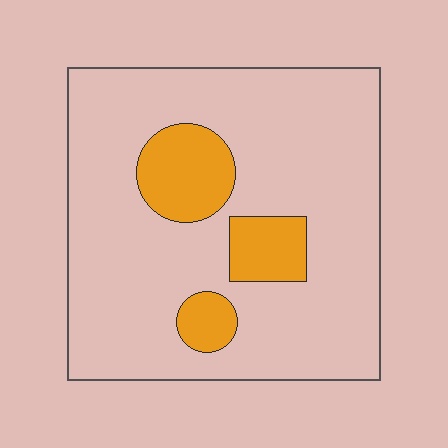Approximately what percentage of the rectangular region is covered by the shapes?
Approximately 15%.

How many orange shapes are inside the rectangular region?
3.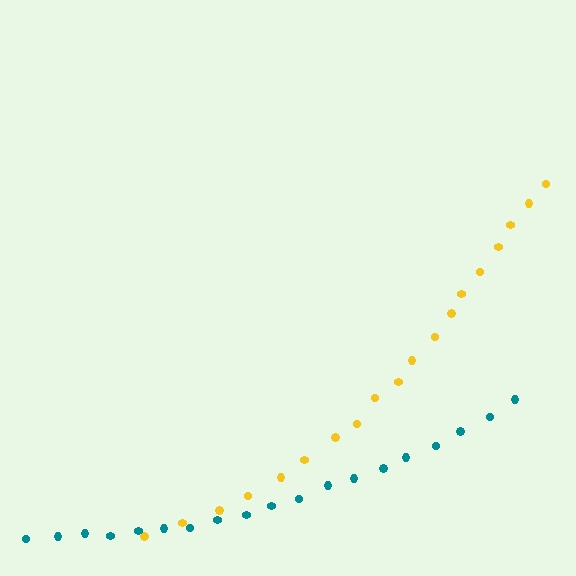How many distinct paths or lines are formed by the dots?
There are 2 distinct paths.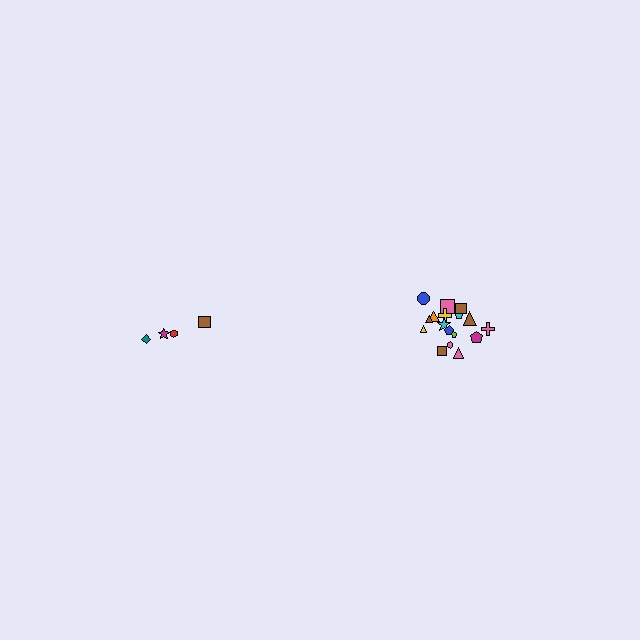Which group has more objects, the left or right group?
The right group.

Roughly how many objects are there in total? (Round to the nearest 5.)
Roughly 20 objects in total.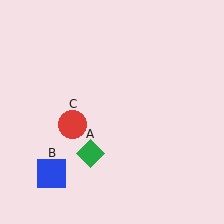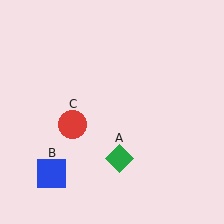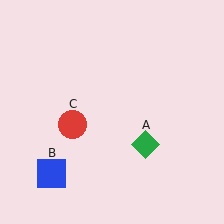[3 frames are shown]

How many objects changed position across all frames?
1 object changed position: green diamond (object A).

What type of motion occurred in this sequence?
The green diamond (object A) rotated counterclockwise around the center of the scene.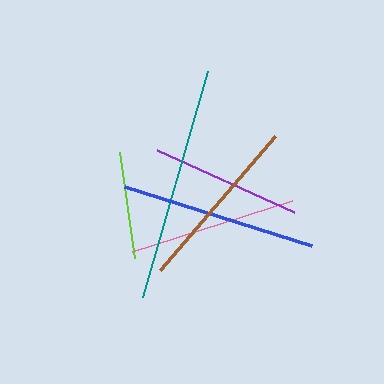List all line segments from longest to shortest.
From longest to shortest: teal, blue, brown, pink, purple, lime.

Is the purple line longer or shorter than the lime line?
The purple line is longer than the lime line.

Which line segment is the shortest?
The lime line is the shortest at approximately 107 pixels.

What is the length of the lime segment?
The lime segment is approximately 107 pixels long.